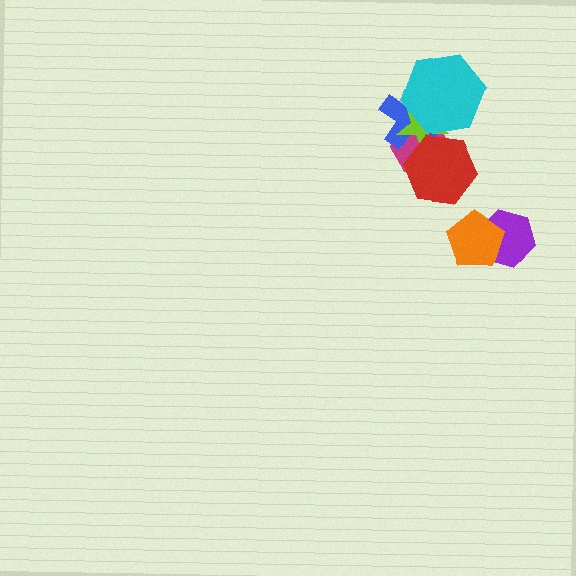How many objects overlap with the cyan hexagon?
3 objects overlap with the cyan hexagon.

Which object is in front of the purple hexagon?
The orange pentagon is in front of the purple hexagon.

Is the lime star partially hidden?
Yes, it is partially covered by another shape.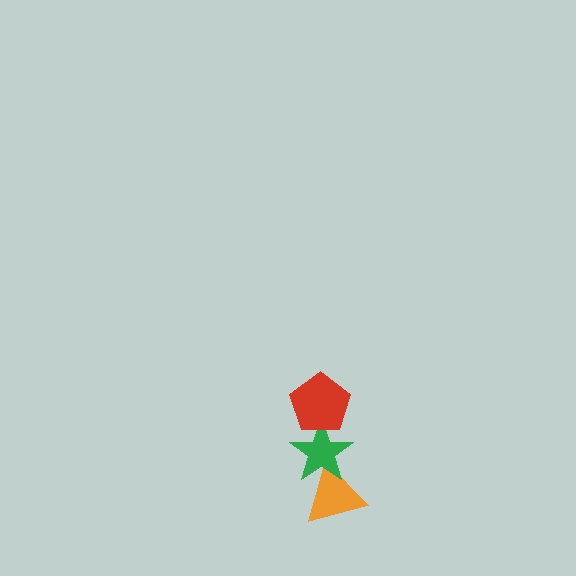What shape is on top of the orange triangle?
The green star is on top of the orange triangle.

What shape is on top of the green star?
The red pentagon is on top of the green star.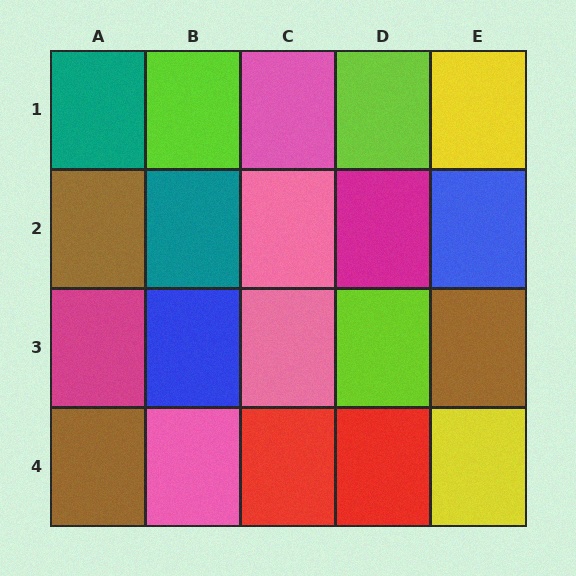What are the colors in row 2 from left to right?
Brown, teal, pink, magenta, blue.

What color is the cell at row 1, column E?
Yellow.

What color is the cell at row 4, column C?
Red.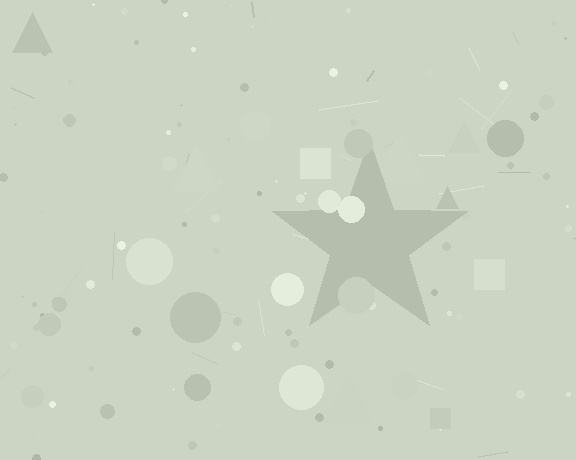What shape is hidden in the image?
A star is hidden in the image.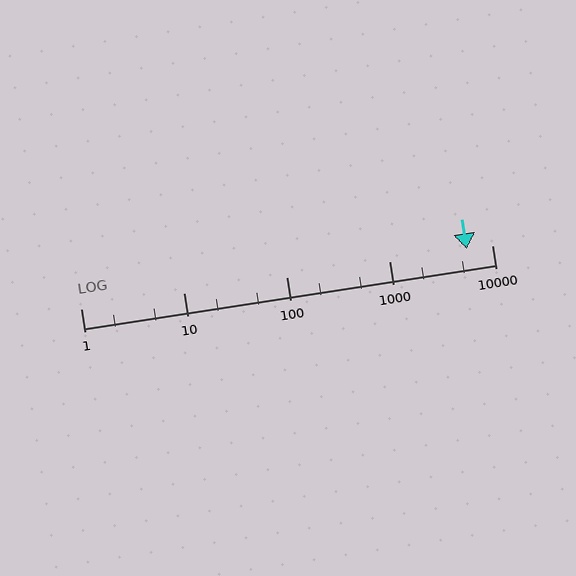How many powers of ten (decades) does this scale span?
The scale spans 4 decades, from 1 to 10000.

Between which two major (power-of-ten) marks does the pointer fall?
The pointer is between 1000 and 10000.